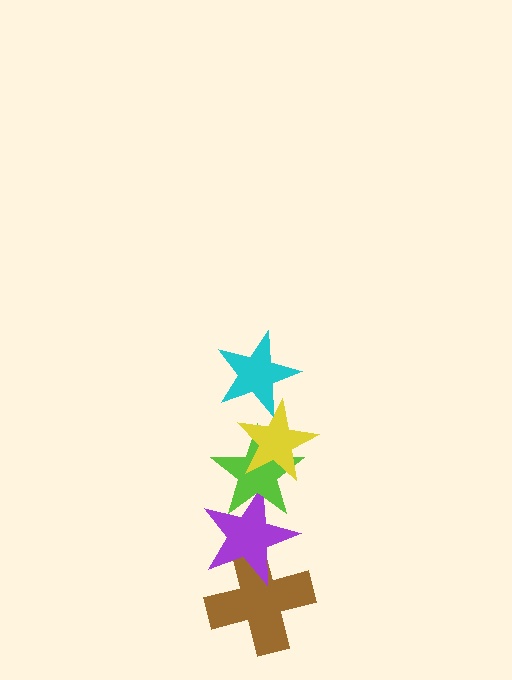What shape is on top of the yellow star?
The cyan star is on top of the yellow star.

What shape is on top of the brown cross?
The purple star is on top of the brown cross.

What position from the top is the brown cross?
The brown cross is 5th from the top.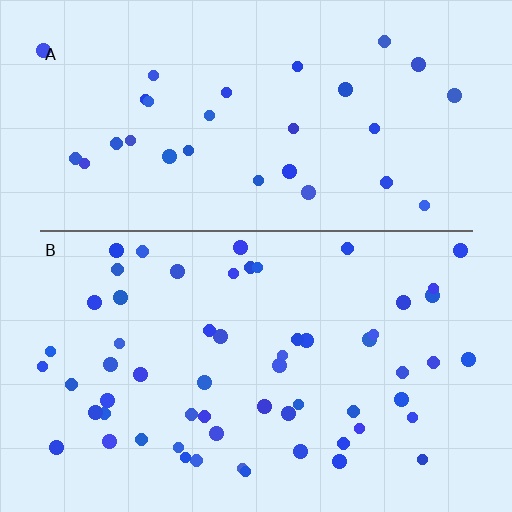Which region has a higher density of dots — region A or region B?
B (the bottom).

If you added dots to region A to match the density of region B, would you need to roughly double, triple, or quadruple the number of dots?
Approximately double.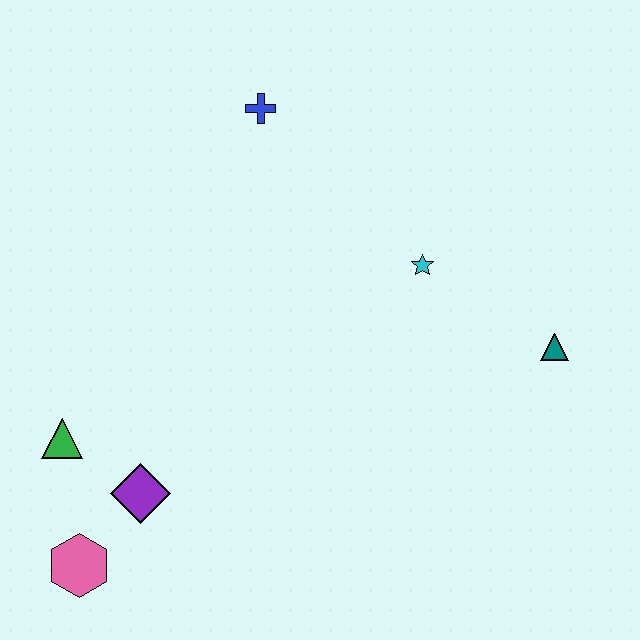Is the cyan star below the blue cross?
Yes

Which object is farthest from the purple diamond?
The teal triangle is farthest from the purple diamond.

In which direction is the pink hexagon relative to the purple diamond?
The pink hexagon is below the purple diamond.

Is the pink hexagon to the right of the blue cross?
No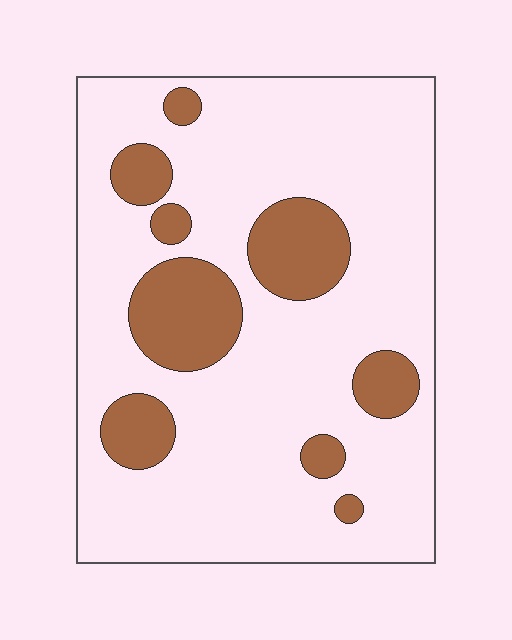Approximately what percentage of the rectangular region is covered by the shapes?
Approximately 20%.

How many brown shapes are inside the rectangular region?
9.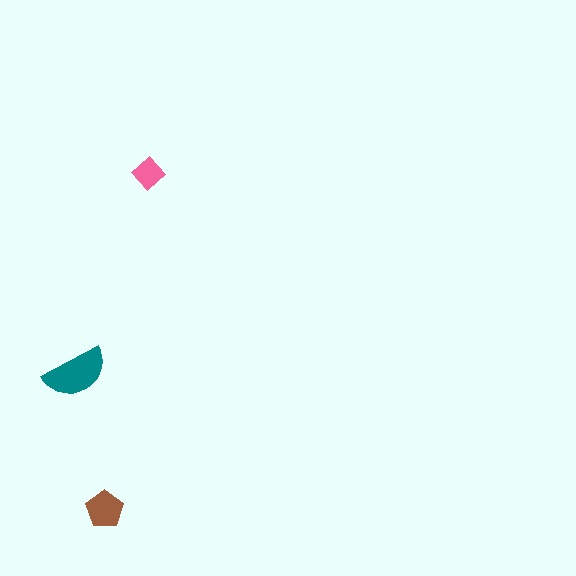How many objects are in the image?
There are 3 objects in the image.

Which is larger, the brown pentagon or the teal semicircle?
The teal semicircle.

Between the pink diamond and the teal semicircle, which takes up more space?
The teal semicircle.